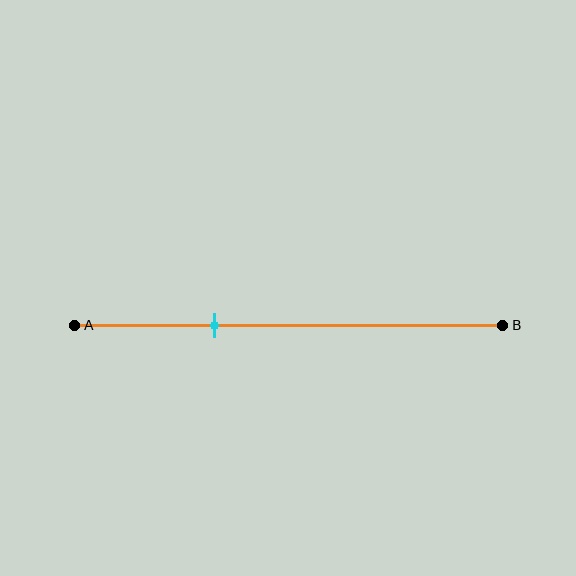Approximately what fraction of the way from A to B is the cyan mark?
The cyan mark is approximately 35% of the way from A to B.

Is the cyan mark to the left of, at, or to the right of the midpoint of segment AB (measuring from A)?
The cyan mark is to the left of the midpoint of segment AB.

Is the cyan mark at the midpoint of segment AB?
No, the mark is at about 35% from A, not at the 50% midpoint.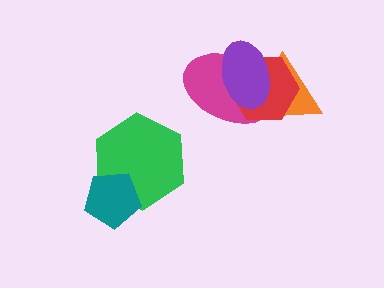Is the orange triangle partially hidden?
Yes, it is partially covered by another shape.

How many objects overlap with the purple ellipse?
3 objects overlap with the purple ellipse.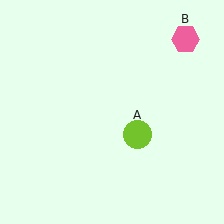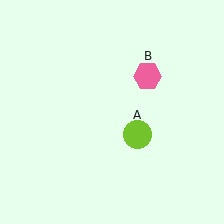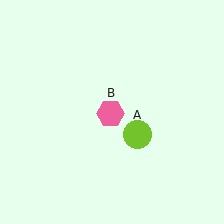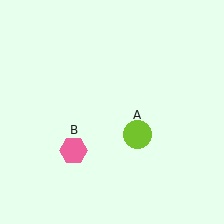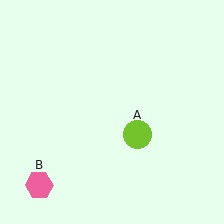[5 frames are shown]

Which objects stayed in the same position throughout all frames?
Lime circle (object A) remained stationary.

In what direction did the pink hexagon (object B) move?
The pink hexagon (object B) moved down and to the left.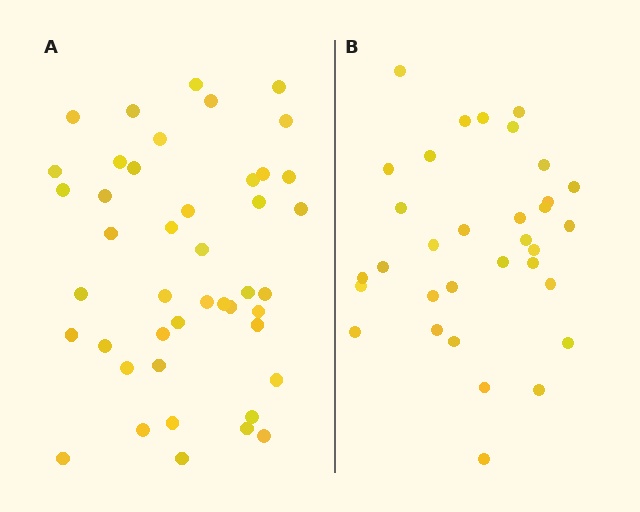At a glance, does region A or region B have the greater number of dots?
Region A (the left region) has more dots.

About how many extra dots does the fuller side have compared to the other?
Region A has roughly 12 or so more dots than region B.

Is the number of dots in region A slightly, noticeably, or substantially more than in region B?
Region A has noticeably more, but not dramatically so. The ratio is roughly 1.3 to 1.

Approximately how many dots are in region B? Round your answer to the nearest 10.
About 30 dots. (The exact count is 33, which rounds to 30.)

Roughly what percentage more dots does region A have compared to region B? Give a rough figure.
About 35% more.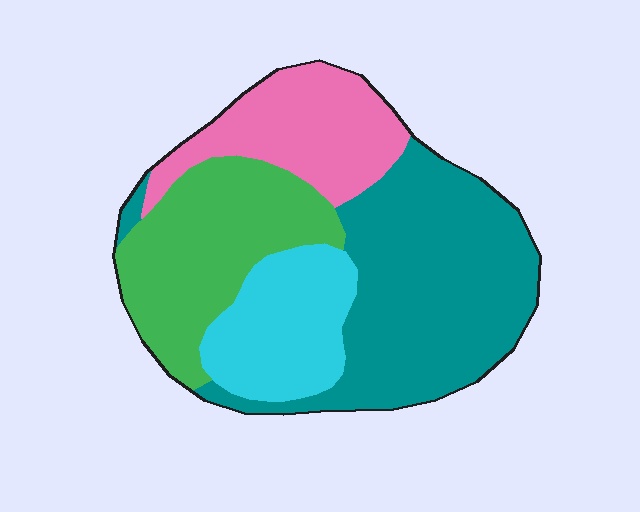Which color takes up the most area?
Teal, at roughly 40%.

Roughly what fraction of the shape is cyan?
Cyan covers 17% of the shape.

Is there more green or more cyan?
Green.